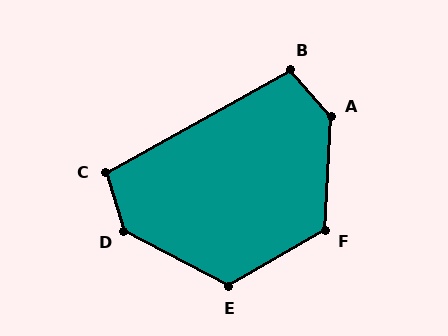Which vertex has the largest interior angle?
A, at approximately 136 degrees.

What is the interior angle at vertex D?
Approximately 135 degrees (obtuse).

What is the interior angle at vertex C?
Approximately 102 degrees (obtuse).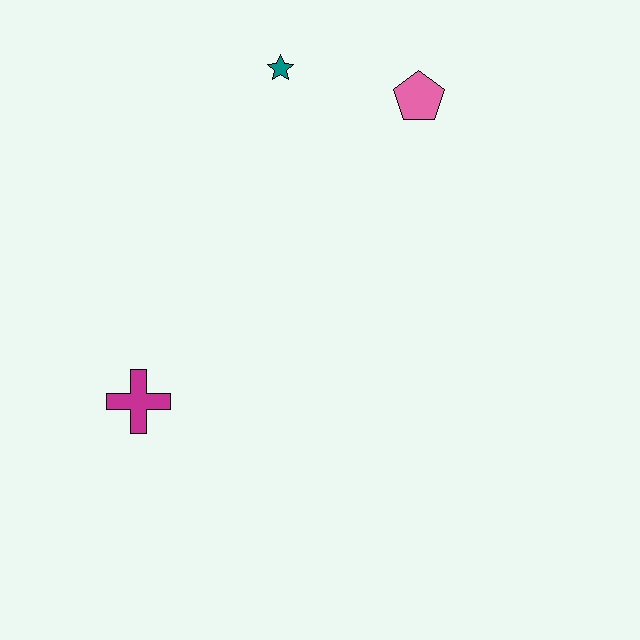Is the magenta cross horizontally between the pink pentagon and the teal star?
No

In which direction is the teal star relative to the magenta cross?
The teal star is above the magenta cross.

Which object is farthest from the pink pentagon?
The magenta cross is farthest from the pink pentagon.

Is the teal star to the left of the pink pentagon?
Yes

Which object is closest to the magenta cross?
The teal star is closest to the magenta cross.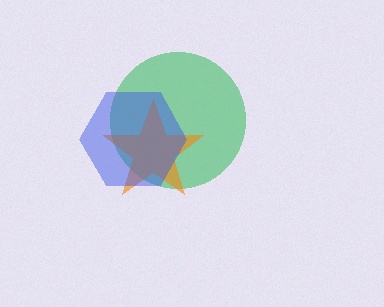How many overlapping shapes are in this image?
There are 3 overlapping shapes in the image.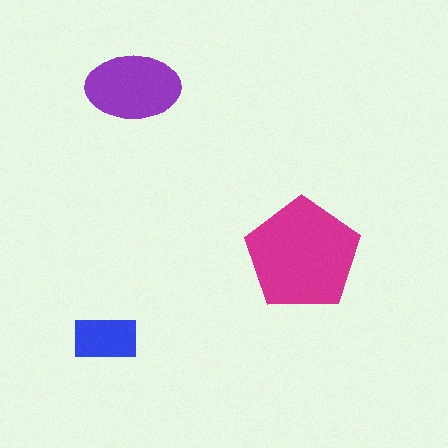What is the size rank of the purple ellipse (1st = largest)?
2nd.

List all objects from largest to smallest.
The magenta pentagon, the purple ellipse, the blue rectangle.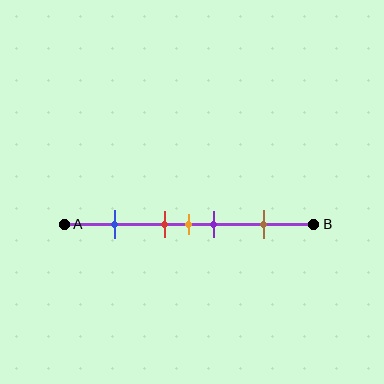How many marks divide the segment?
There are 5 marks dividing the segment.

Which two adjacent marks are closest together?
The red and orange marks are the closest adjacent pair.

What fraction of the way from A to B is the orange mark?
The orange mark is approximately 50% (0.5) of the way from A to B.